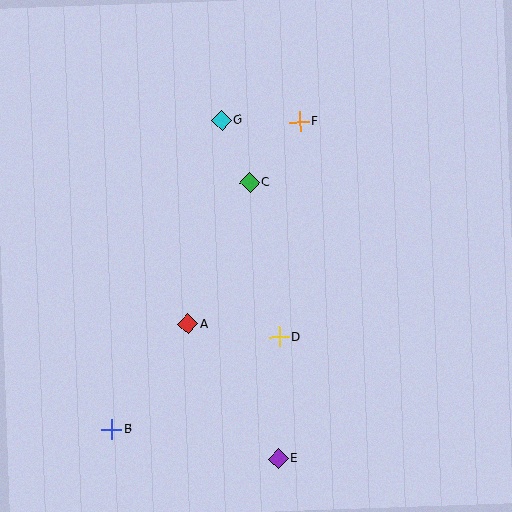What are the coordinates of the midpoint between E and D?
The midpoint between E and D is at (279, 398).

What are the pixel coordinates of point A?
Point A is at (188, 324).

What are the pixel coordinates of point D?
Point D is at (279, 337).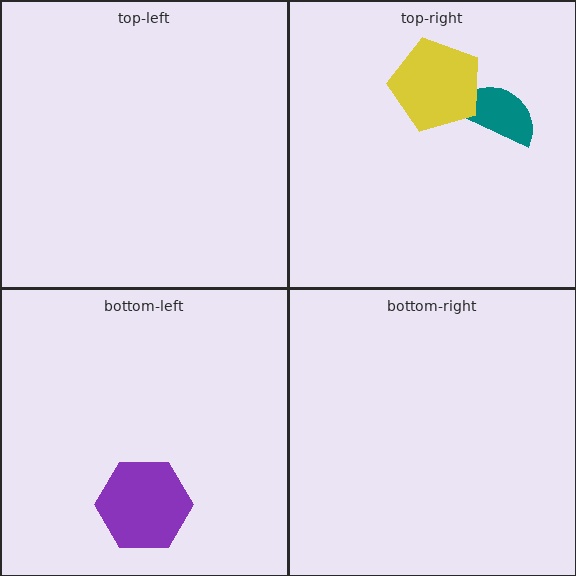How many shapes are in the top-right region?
2.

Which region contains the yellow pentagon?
The top-right region.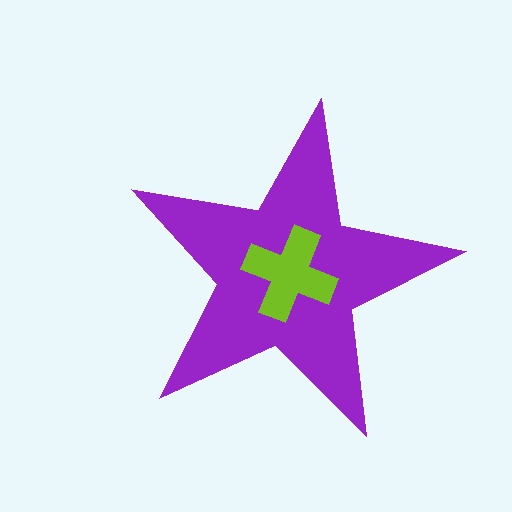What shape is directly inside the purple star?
The lime cross.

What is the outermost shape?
The purple star.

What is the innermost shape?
The lime cross.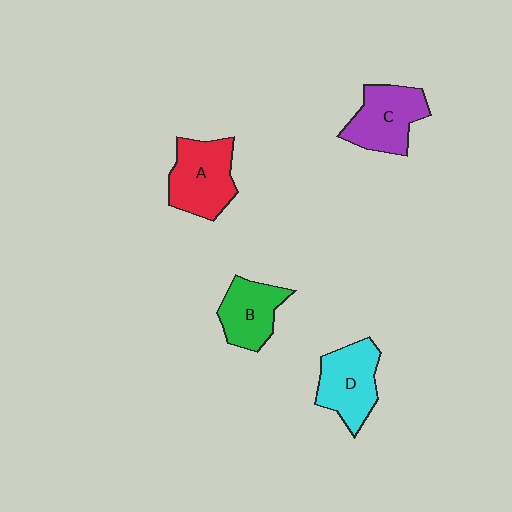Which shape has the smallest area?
Shape B (green).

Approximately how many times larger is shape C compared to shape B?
Approximately 1.2 times.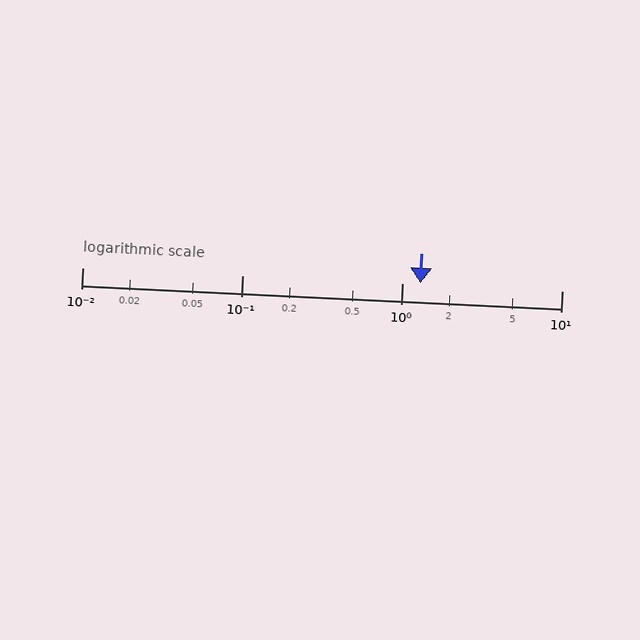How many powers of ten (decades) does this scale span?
The scale spans 3 decades, from 0.01 to 10.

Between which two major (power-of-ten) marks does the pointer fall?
The pointer is between 1 and 10.